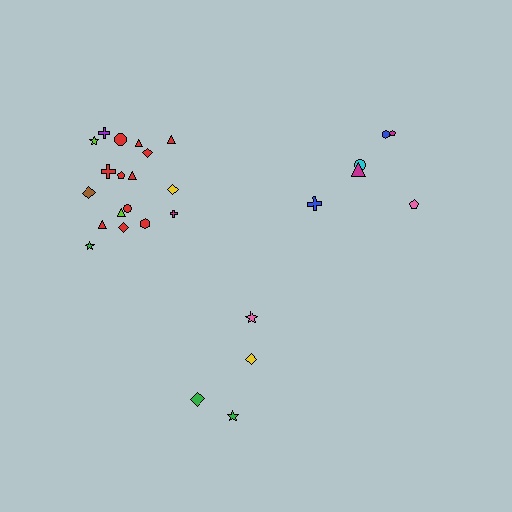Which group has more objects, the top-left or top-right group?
The top-left group.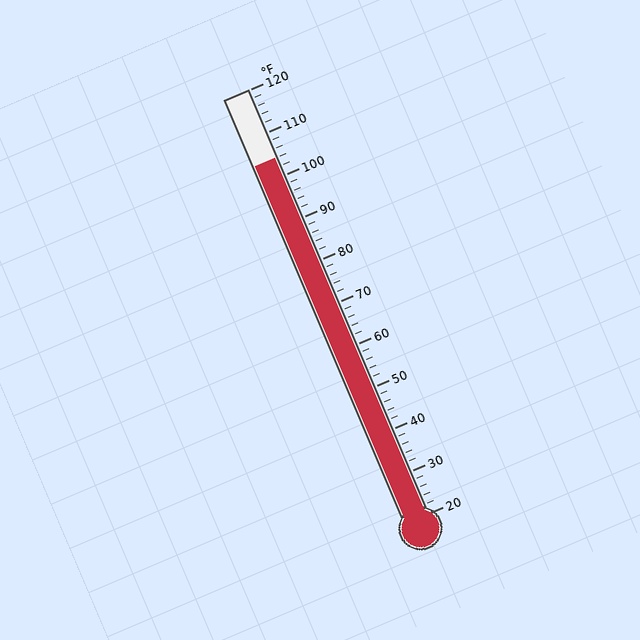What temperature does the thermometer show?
The thermometer shows approximately 104°F.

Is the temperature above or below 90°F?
The temperature is above 90°F.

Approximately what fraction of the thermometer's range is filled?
The thermometer is filled to approximately 85% of its range.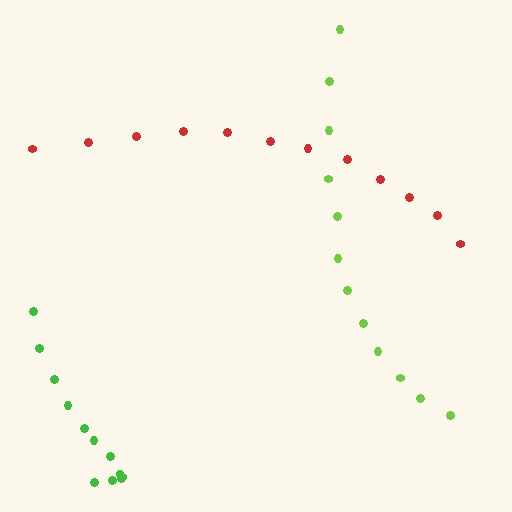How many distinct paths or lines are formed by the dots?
There are 3 distinct paths.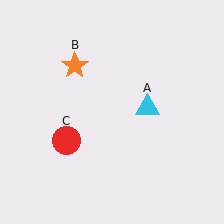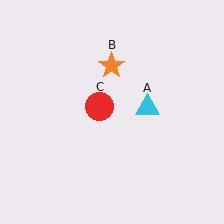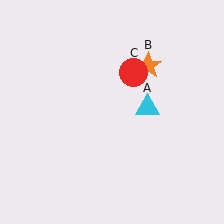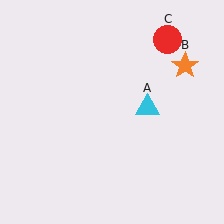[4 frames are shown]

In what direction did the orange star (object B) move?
The orange star (object B) moved right.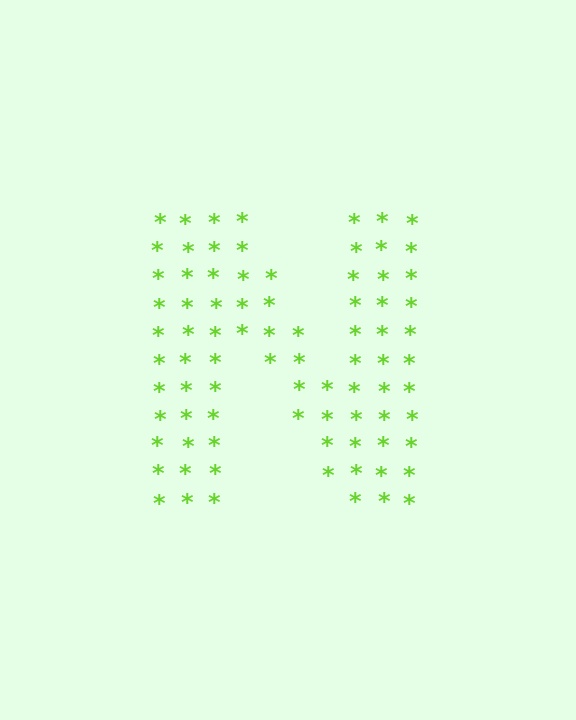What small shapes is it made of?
It is made of small asterisks.